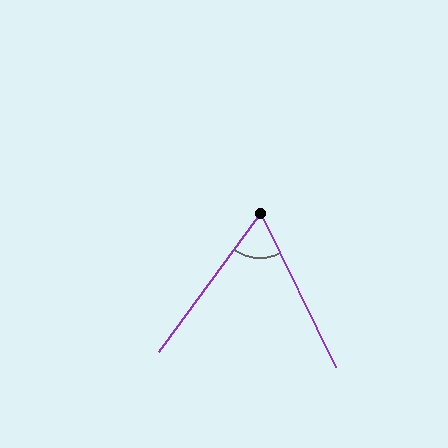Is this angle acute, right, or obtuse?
It is acute.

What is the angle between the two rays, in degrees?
Approximately 62 degrees.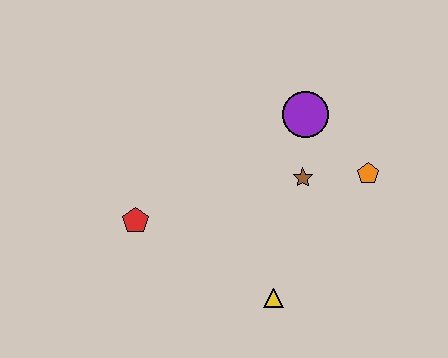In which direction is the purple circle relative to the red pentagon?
The purple circle is to the right of the red pentagon.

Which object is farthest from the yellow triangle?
The purple circle is farthest from the yellow triangle.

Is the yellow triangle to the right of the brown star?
No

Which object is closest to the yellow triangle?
The brown star is closest to the yellow triangle.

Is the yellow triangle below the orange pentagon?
Yes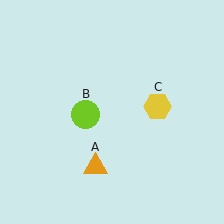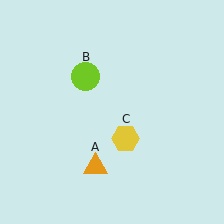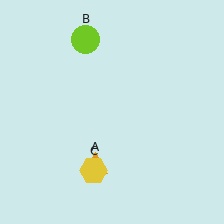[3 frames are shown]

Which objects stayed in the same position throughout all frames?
Orange triangle (object A) remained stationary.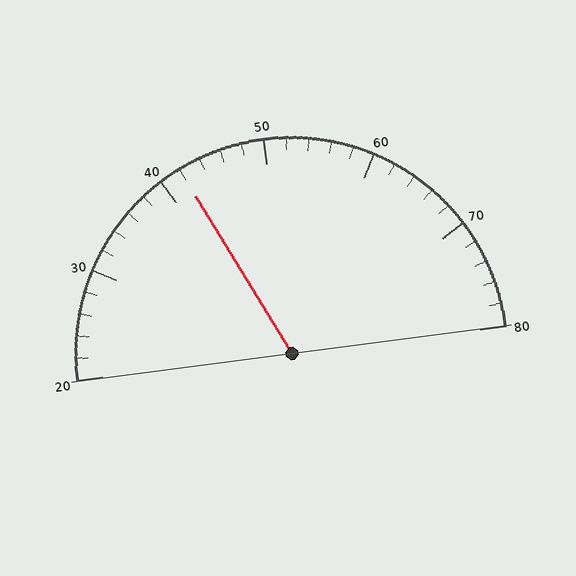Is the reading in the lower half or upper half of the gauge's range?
The reading is in the lower half of the range (20 to 80).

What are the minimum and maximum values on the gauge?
The gauge ranges from 20 to 80.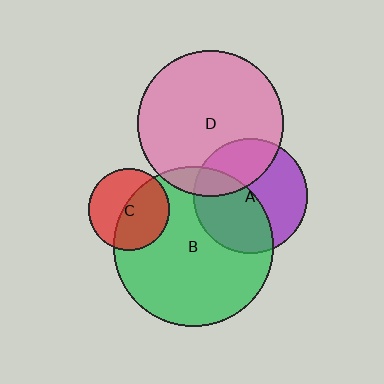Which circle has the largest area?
Circle B (green).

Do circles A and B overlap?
Yes.